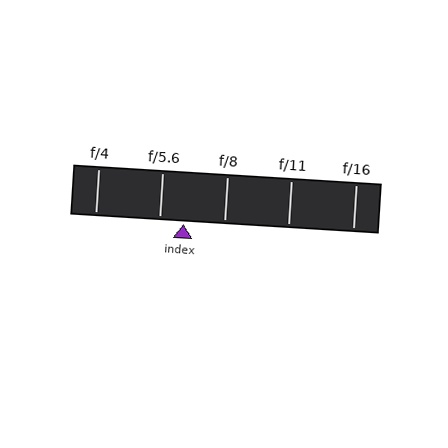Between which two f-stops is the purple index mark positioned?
The index mark is between f/5.6 and f/8.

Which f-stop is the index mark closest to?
The index mark is closest to f/5.6.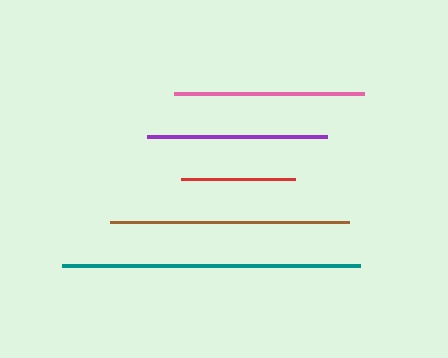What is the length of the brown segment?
The brown segment is approximately 239 pixels long.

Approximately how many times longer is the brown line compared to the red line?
The brown line is approximately 2.1 times the length of the red line.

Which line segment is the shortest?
The red line is the shortest at approximately 114 pixels.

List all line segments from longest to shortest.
From longest to shortest: teal, brown, pink, purple, red.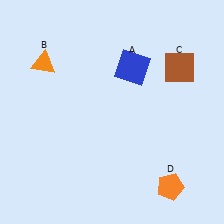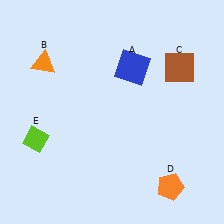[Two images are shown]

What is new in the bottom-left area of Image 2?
A lime diamond (E) was added in the bottom-left area of Image 2.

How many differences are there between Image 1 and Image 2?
There is 1 difference between the two images.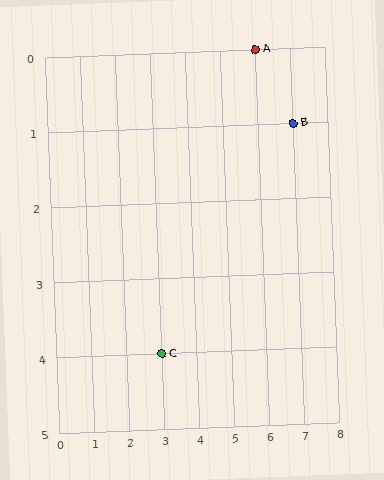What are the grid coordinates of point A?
Point A is at grid coordinates (6, 0).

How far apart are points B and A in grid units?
Points B and A are 1 column and 1 row apart (about 1.4 grid units diagonally).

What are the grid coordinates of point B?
Point B is at grid coordinates (7, 1).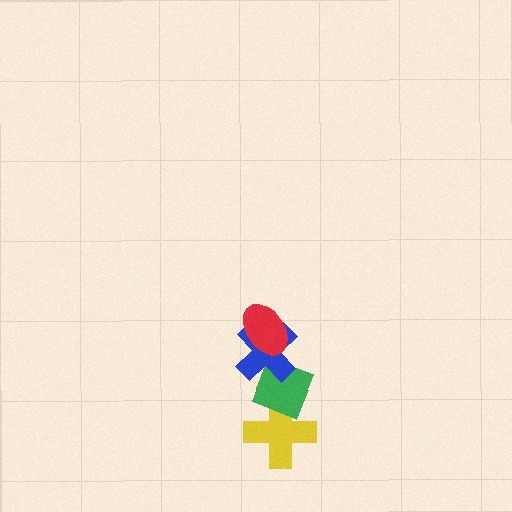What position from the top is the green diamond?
The green diamond is 3rd from the top.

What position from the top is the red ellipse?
The red ellipse is 1st from the top.